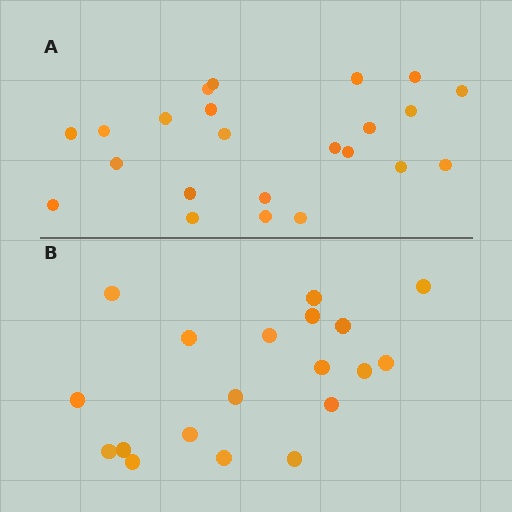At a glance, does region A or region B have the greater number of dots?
Region A (the top region) has more dots.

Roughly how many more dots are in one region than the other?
Region A has about 4 more dots than region B.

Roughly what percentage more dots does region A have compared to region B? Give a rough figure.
About 20% more.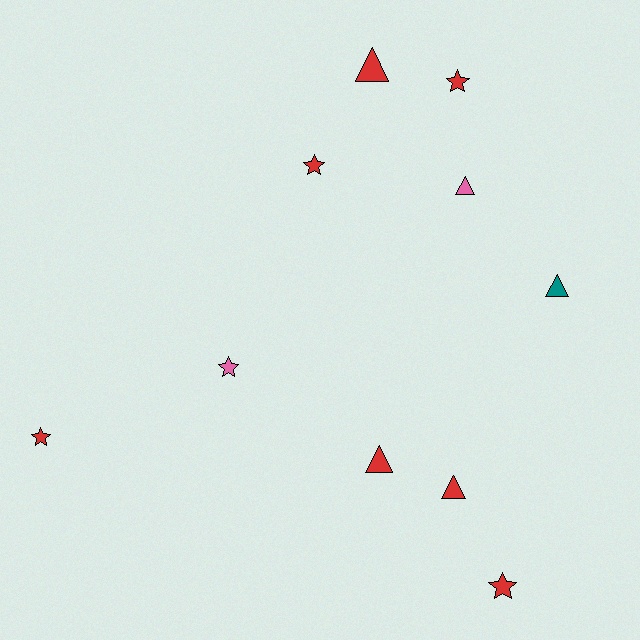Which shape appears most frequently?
Triangle, with 5 objects.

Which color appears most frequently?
Red, with 7 objects.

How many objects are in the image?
There are 10 objects.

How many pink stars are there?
There is 1 pink star.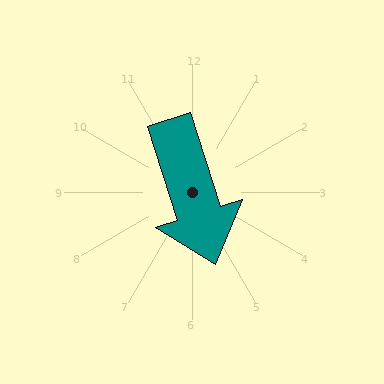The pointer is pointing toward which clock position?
Roughly 5 o'clock.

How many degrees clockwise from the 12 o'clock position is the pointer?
Approximately 162 degrees.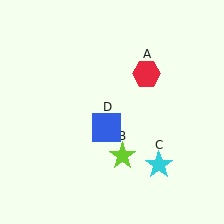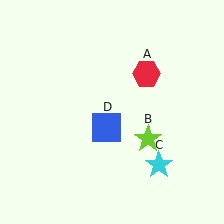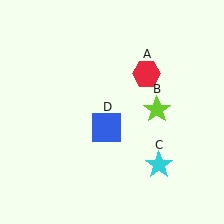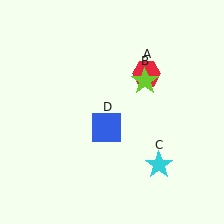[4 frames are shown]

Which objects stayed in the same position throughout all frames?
Red hexagon (object A) and cyan star (object C) and blue square (object D) remained stationary.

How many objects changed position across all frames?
1 object changed position: lime star (object B).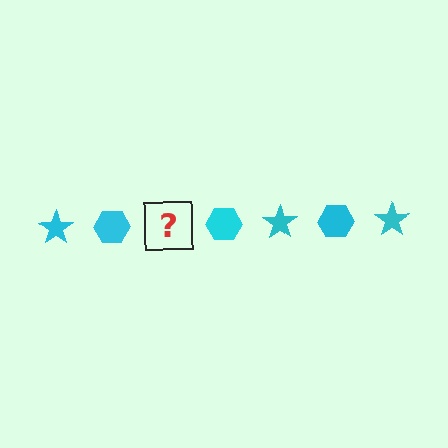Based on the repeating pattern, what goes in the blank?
The blank should be a cyan star.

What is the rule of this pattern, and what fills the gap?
The rule is that the pattern cycles through star, hexagon shapes in cyan. The gap should be filled with a cyan star.